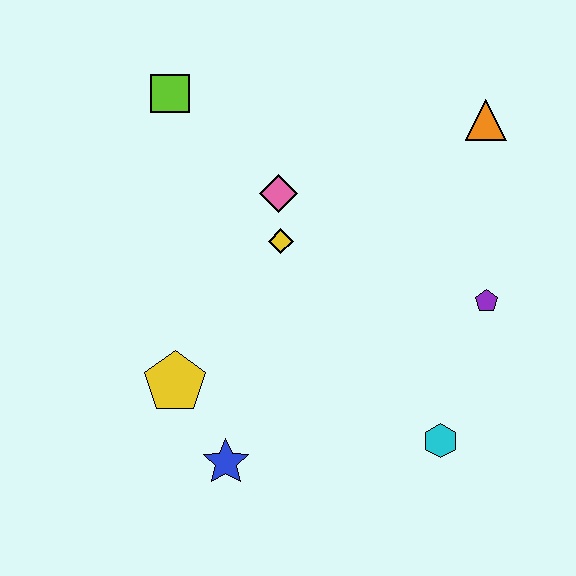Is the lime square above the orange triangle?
Yes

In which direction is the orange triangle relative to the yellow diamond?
The orange triangle is to the right of the yellow diamond.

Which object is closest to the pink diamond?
The yellow diamond is closest to the pink diamond.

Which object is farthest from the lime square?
The cyan hexagon is farthest from the lime square.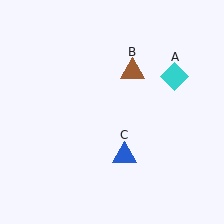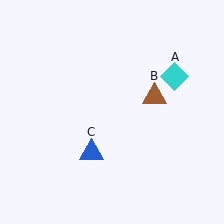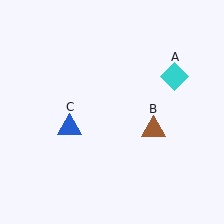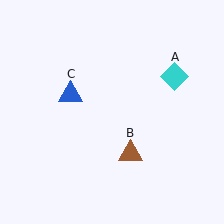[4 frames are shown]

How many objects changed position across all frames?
2 objects changed position: brown triangle (object B), blue triangle (object C).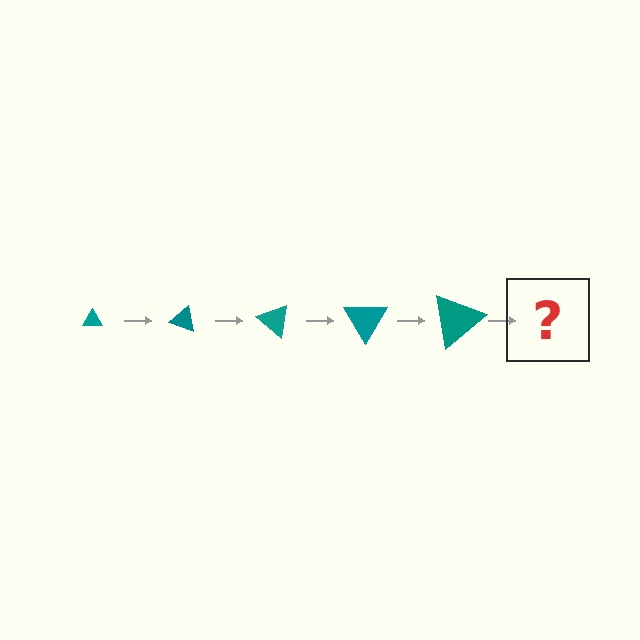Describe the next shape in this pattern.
It should be a triangle, larger than the previous one and rotated 100 degrees from the start.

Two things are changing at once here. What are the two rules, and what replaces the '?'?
The two rules are that the triangle grows larger each step and it rotates 20 degrees each step. The '?' should be a triangle, larger than the previous one and rotated 100 degrees from the start.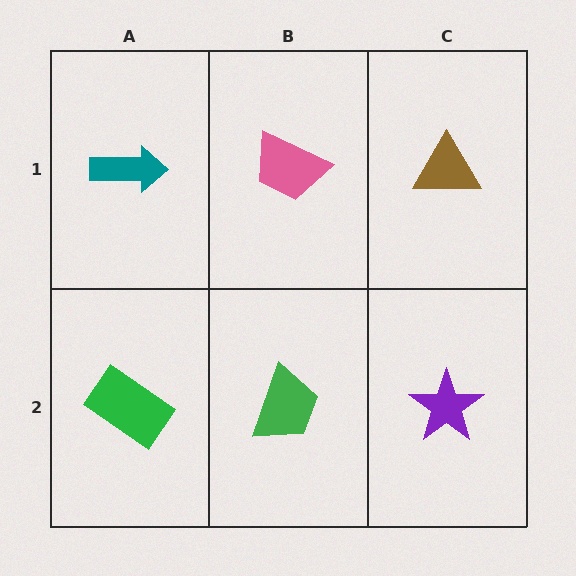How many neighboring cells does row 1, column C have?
2.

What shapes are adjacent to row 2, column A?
A teal arrow (row 1, column A), a green trapezoid (row 2, column B).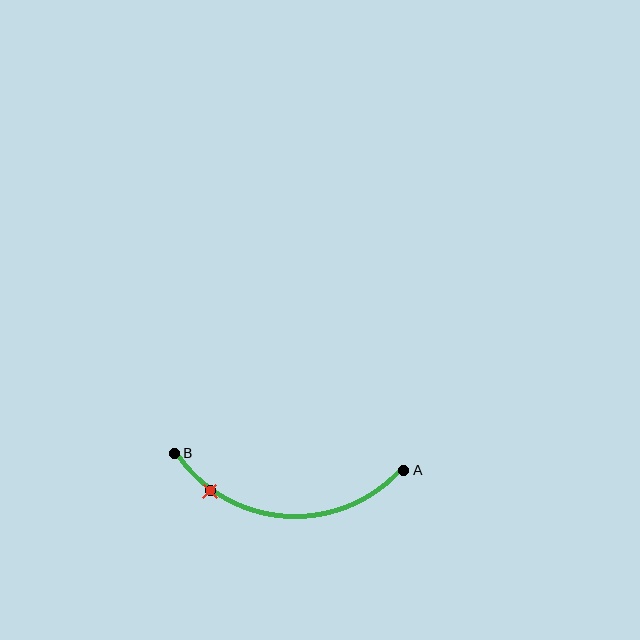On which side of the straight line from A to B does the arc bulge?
The arc bulges below the straight line connecting A and B.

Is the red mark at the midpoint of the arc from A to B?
No. The red mark lies on the arc but is closer to endpoint B. The arc midpoint would be at the point on the curve equidistant along the arc from both A and B.